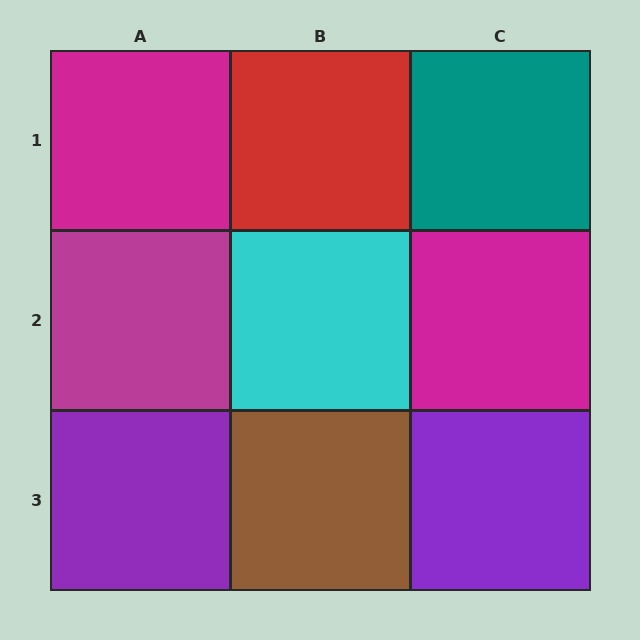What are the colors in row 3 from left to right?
Purple, brown, purple.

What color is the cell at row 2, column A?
Magenta.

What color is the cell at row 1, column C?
Teal.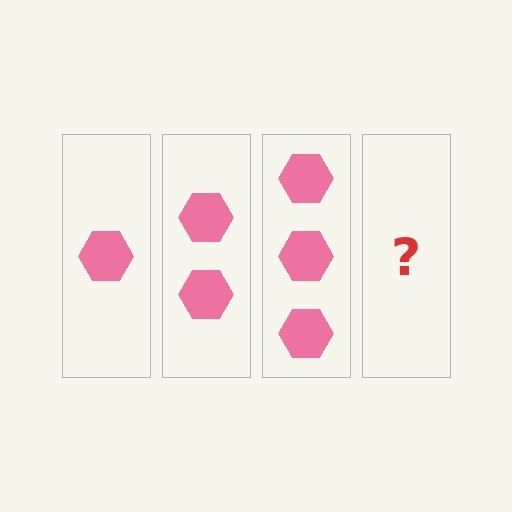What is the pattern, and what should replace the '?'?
The pattern is that each step adds one more hexagon. The '?' should be 4 hexagons.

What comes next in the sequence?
The next element should be 4 hexagons.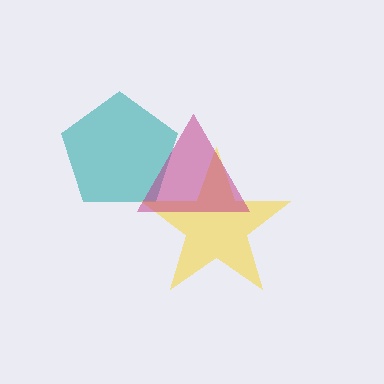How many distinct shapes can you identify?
There are 3 distinct shapes: a teal pentagon, a yellow star, a magenta triangle.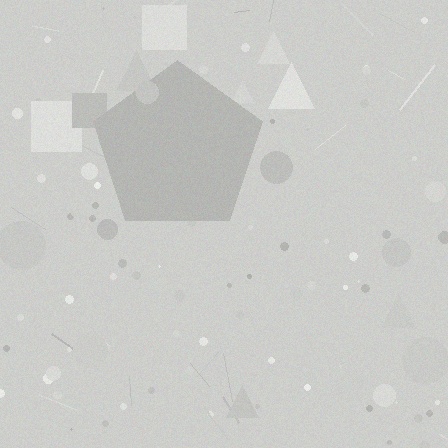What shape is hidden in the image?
A pentagon is hidden in the image.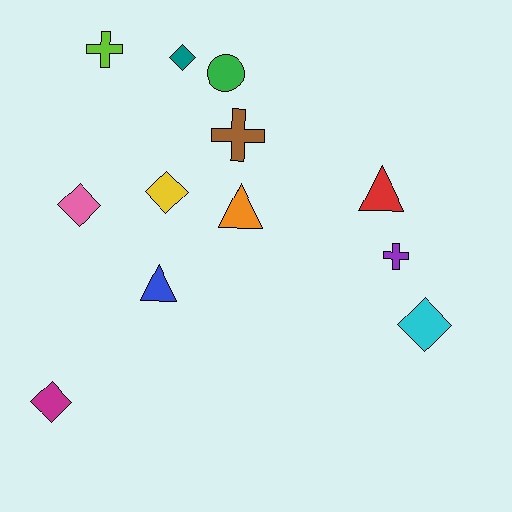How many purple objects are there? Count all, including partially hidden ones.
There is 1 purple object.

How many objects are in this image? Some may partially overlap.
There are 12 objects.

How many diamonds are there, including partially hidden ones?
There are 5 diamonds.